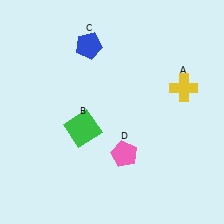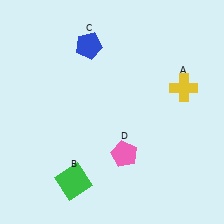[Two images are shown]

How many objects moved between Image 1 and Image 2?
1 object moved between the two images.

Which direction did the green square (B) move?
The green square (B) moved down.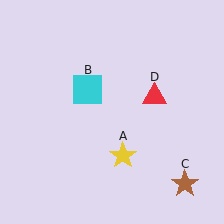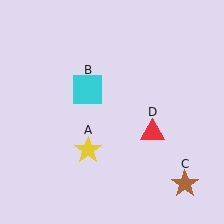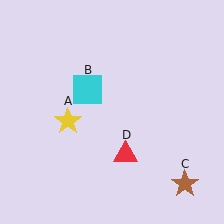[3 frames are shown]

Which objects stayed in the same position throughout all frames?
Cyan square (object B) and brown star (object C) remained stationary.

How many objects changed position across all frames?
2 objects changed position: yellow star (object A), red triangle (object D).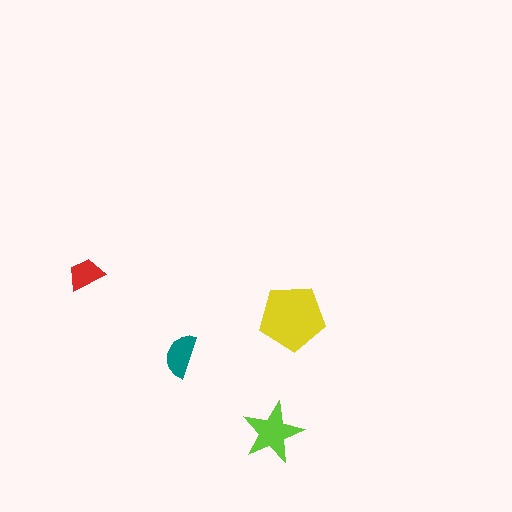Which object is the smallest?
The red trapezoid.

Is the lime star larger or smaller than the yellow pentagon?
Smaller.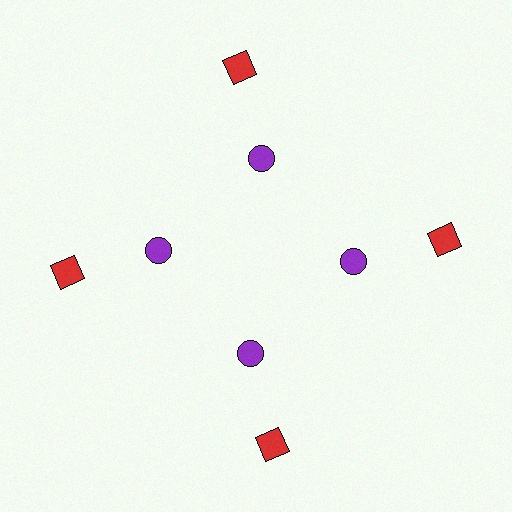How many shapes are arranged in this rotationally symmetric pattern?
There are 8 shapes, arranged in 4 groups of 2.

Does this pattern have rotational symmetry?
Yes, this pattern has 4-fold rotational symmetry. It looks the same after rotating 90 degrees around the center.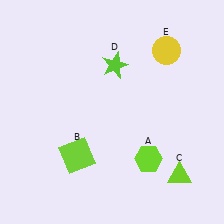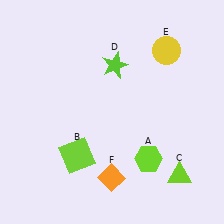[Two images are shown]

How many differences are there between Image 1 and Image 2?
There is 1 difference between the two images.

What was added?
An orange diamond (F) was added in Image 2.